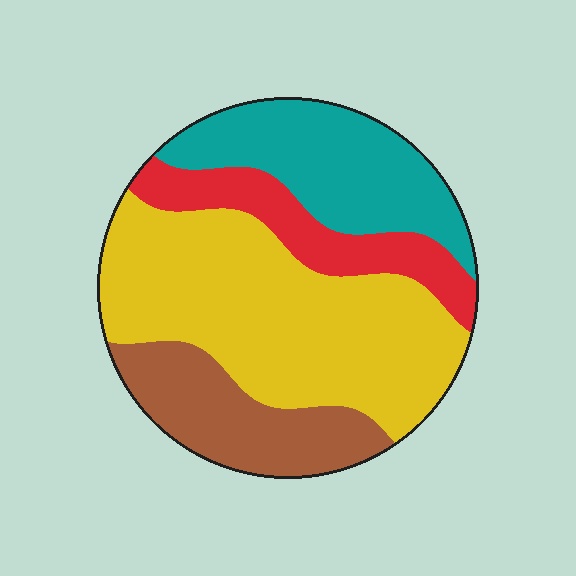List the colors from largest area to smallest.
From largest to smallest: yellow, teal, brown, red.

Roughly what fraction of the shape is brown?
Brown takes up about one sixth (1/6) of the shape.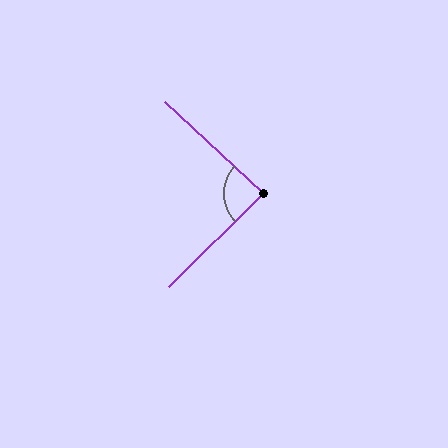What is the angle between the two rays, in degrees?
Approximately 88 degrees.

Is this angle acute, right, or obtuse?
It is approximately a right angle.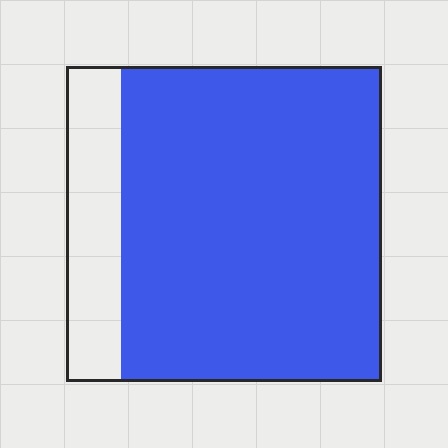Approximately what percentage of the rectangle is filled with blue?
Approximately 85%.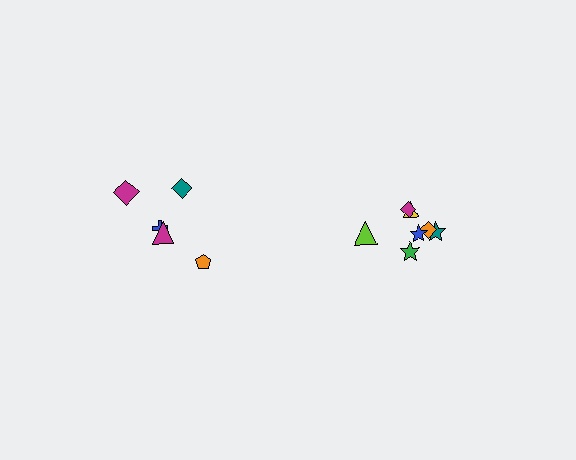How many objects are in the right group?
There are 7 objects.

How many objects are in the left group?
There are 5 objects.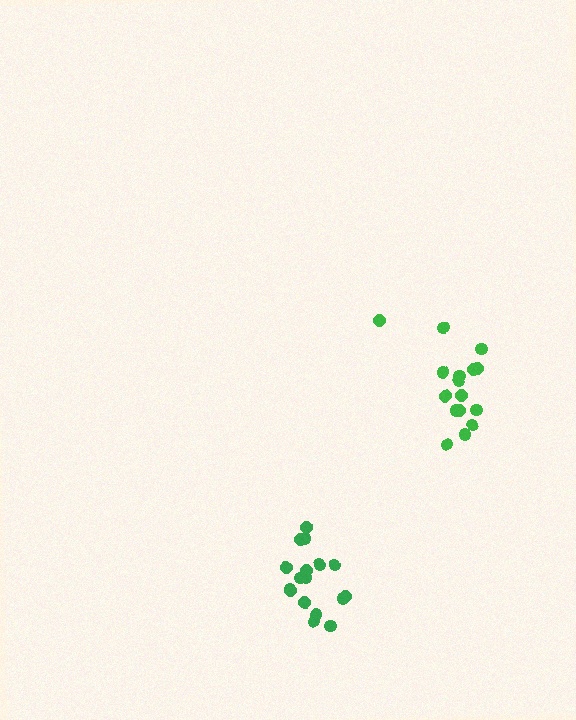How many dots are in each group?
Group 1: 16 dots, Group 2: 17 dots (33 total).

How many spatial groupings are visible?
There are 2 spatial groupings.